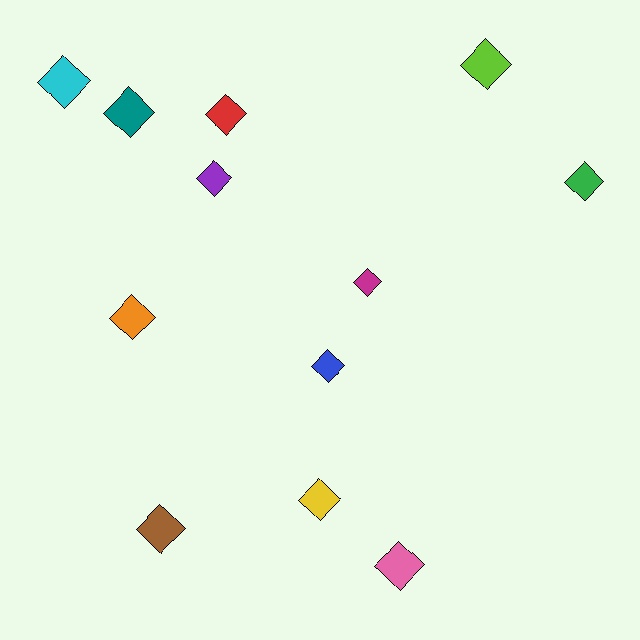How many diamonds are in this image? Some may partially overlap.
There are 12 diamonds.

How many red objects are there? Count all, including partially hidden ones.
There is 1 red object.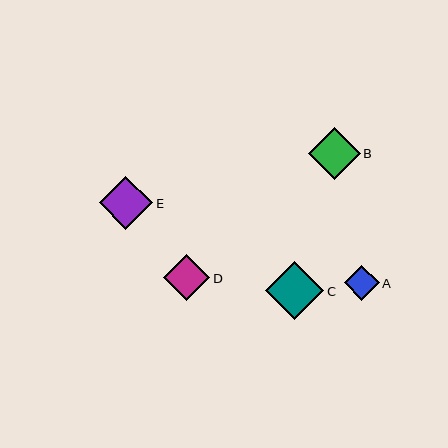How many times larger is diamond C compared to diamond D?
Diamond C is approximately 1.3 times the size of diamond D.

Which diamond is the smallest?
Diamond A is the smallest with a size of approximately 34 pixels.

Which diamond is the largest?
Diamond C is the largest with a size of approximately 58 pixels.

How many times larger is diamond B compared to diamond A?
Diamond B is approximately 1.5 times the size of diamond A.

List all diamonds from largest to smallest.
From largest to smallest: C, E, B, D, A.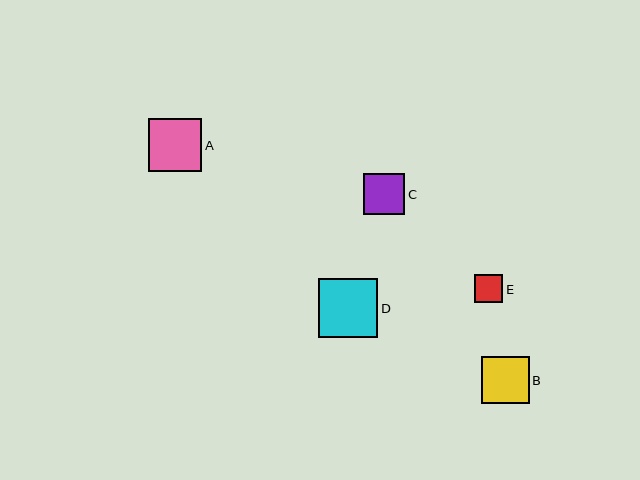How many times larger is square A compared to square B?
Square A is approximately 1.1 times the size of square B.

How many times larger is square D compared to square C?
Square D is approximately 1.5 times the size of square C.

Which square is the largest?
Square D is the largest with a size of approximately 60 pixels.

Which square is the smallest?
Square E is the smallest with a size of approximately 28 pixels.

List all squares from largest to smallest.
From largest to smallest: D, A, B, C, E.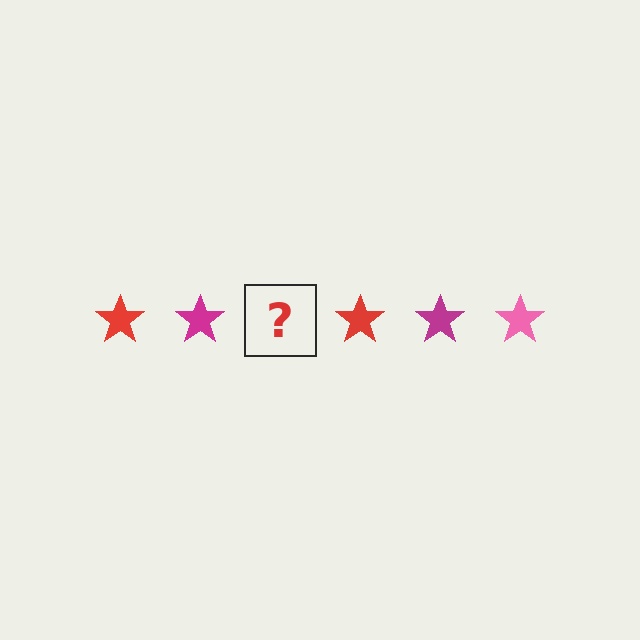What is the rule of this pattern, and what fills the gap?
The rule is that the pattern cycles through red, magenta, pink stars. The gap should be filled with a pink star.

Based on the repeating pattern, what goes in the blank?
The blank should be a pink star.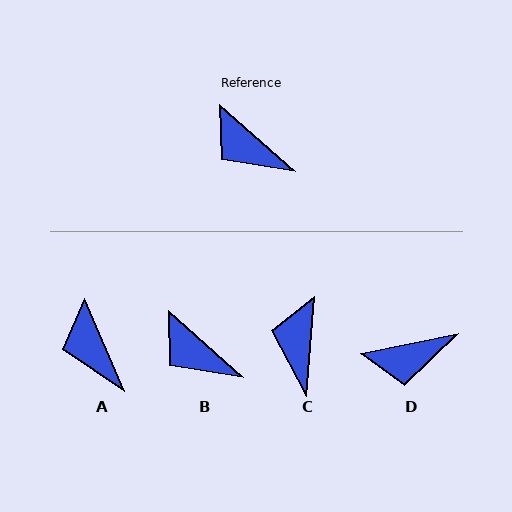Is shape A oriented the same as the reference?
No, it is off by about 25 degrees.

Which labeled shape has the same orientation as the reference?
B.